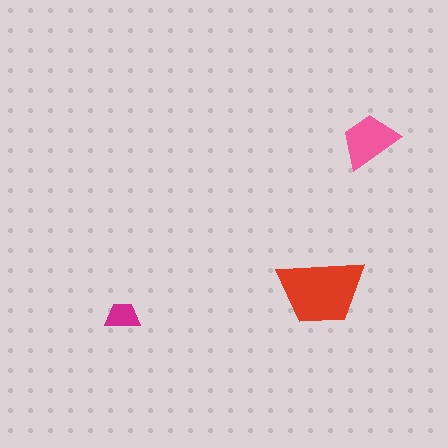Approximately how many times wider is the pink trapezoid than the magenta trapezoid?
About 1.5 times wider.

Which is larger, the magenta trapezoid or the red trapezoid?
The red one.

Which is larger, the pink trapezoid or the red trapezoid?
The red one.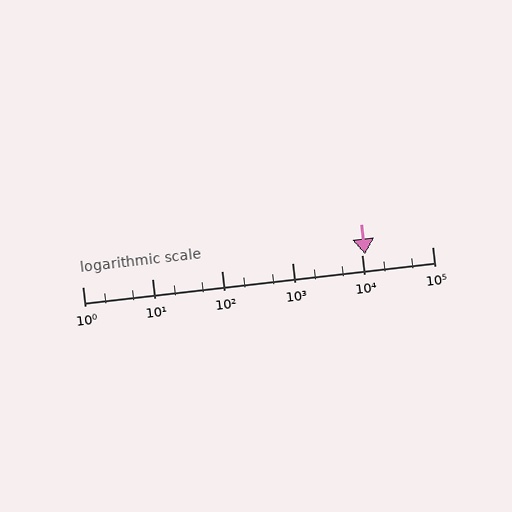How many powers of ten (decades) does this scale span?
The scale spans 5 decades, from 1 to 100000.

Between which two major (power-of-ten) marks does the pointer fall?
The pointer is between 10000 and 100000.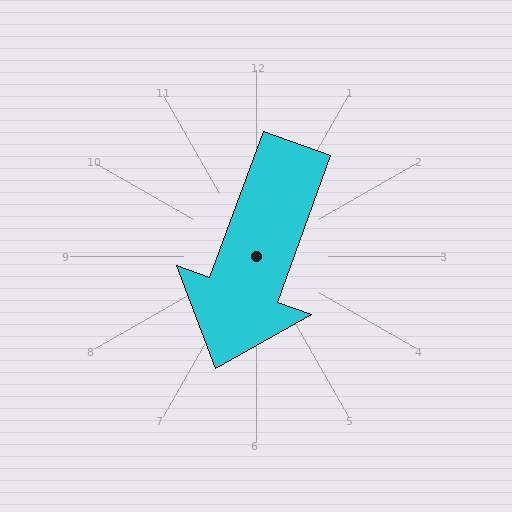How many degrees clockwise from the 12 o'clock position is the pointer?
Approximately 200 degrees.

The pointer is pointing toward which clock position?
Roughly 7 o'clock.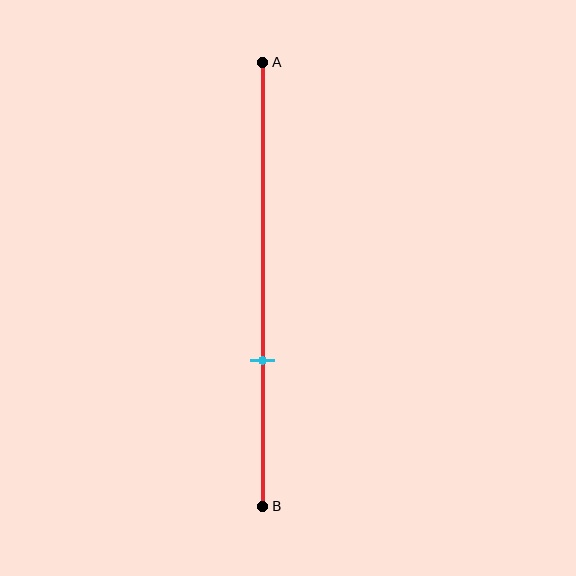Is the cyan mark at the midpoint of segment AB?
No, the mark is at about 65% from A, not at the 50% midpoint.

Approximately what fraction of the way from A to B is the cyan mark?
The cyan mark is approximately 65% of the way from A to B.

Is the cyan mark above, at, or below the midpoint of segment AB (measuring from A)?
The cyan mark is below the midpoint of segment AB.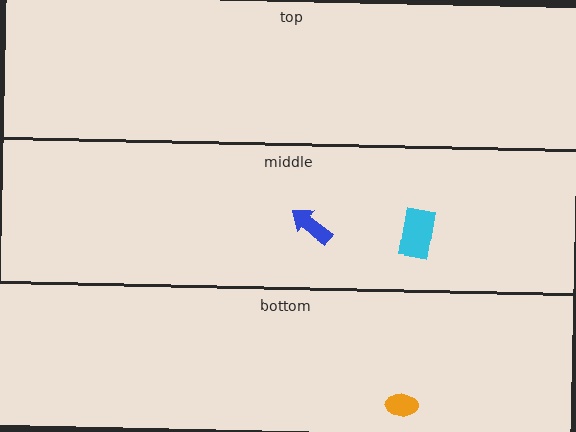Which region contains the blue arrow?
The middle region.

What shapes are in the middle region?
The cyan rectangle, the blue arrow.